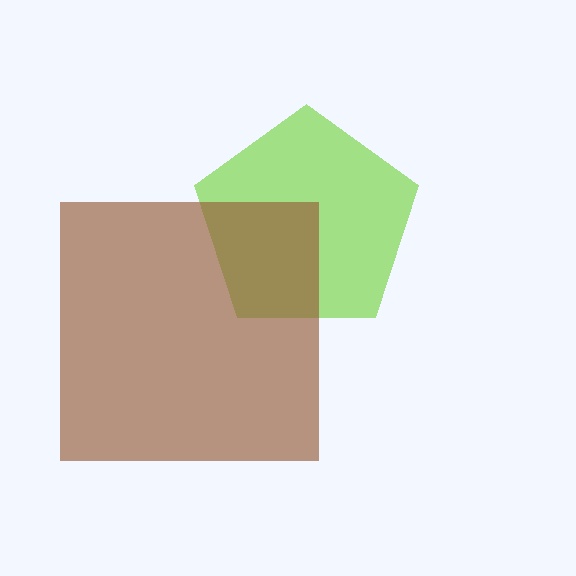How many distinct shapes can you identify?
There are 2 distinct shapes: a lime pentagon, a brown square.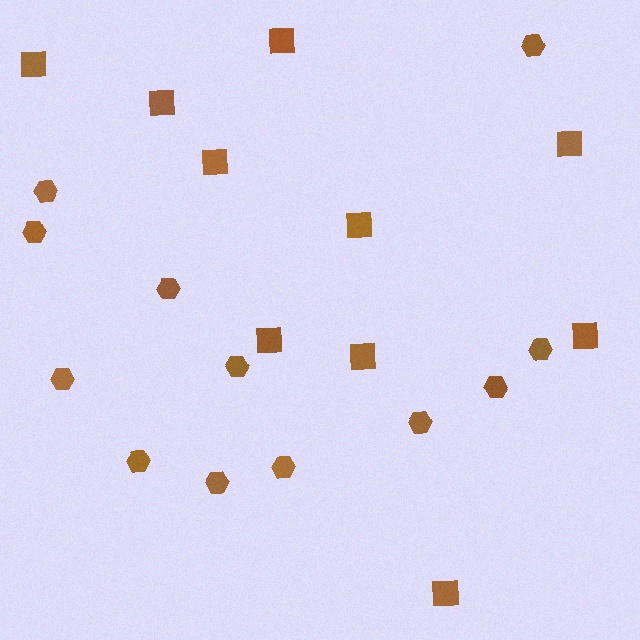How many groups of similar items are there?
There are 2 groups: one group of squares (10) and one group of hexagons (12).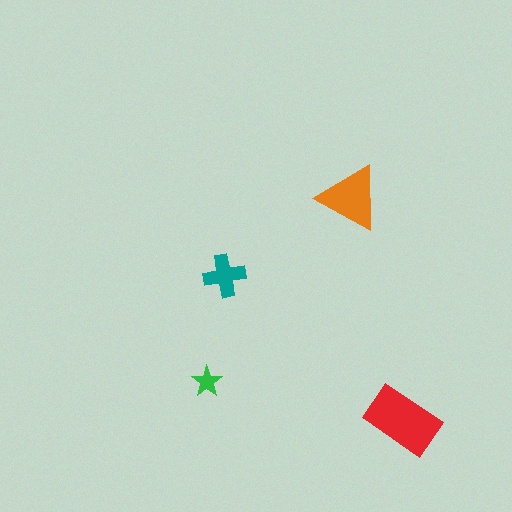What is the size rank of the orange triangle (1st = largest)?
2nd.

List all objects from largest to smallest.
The red rectangle, the orange triangle, the teal cross, the green star.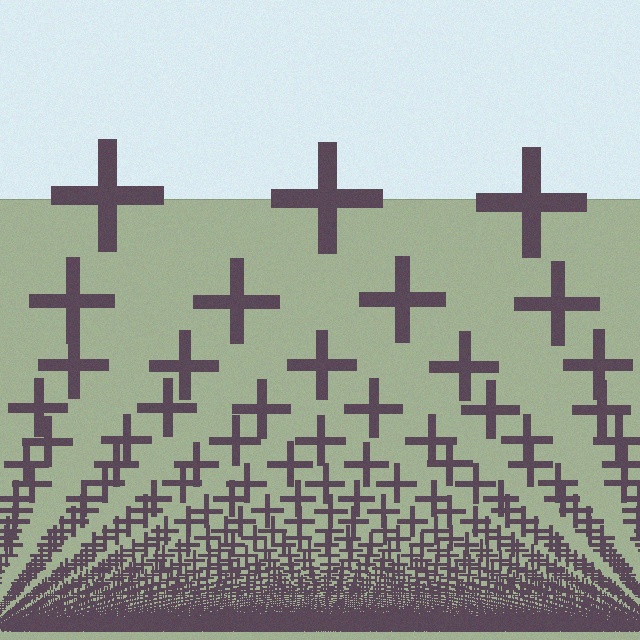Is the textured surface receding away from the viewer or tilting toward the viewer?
The surface appears to tilt toward the viewer. Texture elements get larger and sparser toward the top.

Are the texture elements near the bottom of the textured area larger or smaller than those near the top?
Smaller. The gradient is inverted — elements near the bottom are smaller and denser.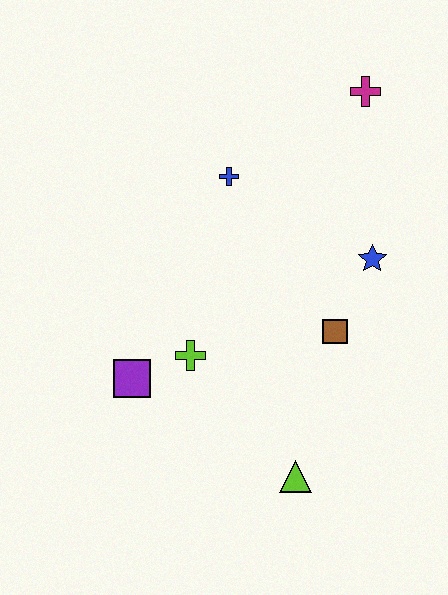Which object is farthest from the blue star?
The purple square is farthest from the blue star.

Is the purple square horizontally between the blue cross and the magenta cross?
No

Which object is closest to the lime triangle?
The brown square is closest to the lime triangle.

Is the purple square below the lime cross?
Yes